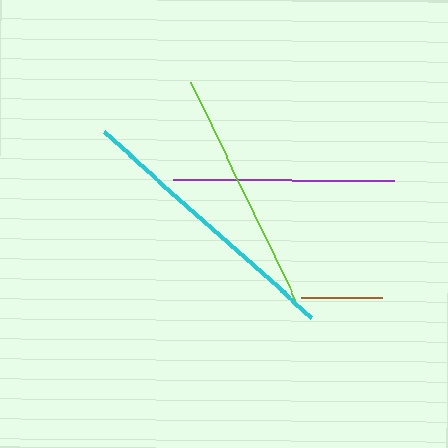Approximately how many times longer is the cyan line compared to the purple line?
The cyan line is approximately 1.3 times the length of the purple line.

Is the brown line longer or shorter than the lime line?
The lime line is longer than the brown line.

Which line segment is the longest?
The cyan line is the longest at approximately 279 pixels.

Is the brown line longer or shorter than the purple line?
The purple line is longer than the brown line.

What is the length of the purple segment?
The purple segment is approximately 221 pixels long.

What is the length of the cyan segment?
The cyan segment is approximately 279 pixels long.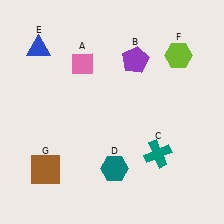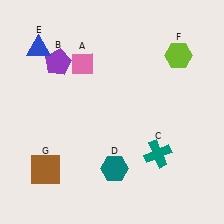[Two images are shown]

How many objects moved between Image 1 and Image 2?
1 object moved between the two images.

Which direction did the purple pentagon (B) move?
The purple pentagon (B) moved left.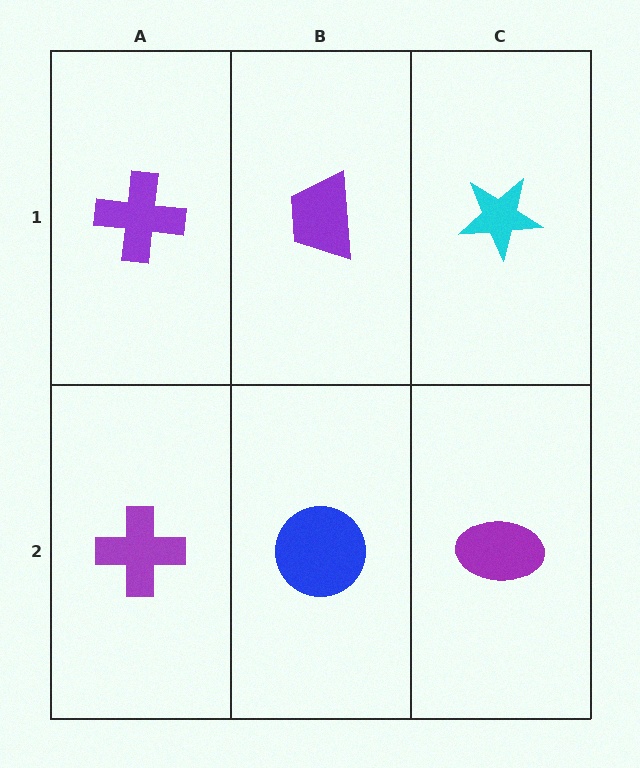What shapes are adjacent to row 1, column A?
A purple cross (row 2, column A), a purple trapezoid (row 1, column B).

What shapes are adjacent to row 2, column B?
A purple trapezoid (row 1, column B), a purple cross (row 2, column A), a purple ellipse (row 2, column C).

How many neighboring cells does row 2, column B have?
3.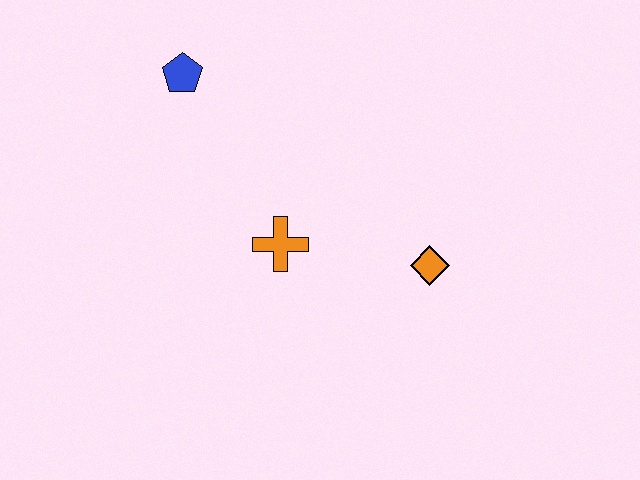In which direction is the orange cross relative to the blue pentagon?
The orange cross is below the blue pentagon.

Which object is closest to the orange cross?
The orange diamond is closest to the orange cross.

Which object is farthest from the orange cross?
The blue pentagon is farthest from the orange cross.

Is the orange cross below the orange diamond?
No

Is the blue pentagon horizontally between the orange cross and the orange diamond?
No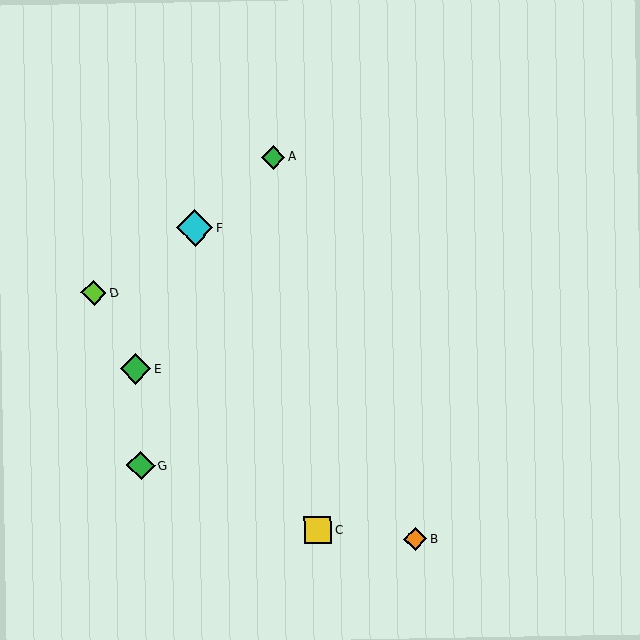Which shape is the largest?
The cyan diamond (labeled F) is the largest.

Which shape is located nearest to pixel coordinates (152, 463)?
The green diamond (labeled G) at (141, 466) is nearest to that location.